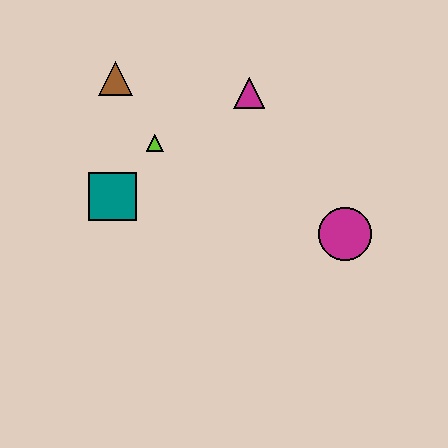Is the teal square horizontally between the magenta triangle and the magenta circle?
No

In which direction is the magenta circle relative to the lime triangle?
The magenta circle is to the right of the lime triangle.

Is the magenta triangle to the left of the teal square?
No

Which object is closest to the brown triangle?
The lime triangle is closest to the brown triangle.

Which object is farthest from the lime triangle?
The magenta circle is farthest from the lime triangle.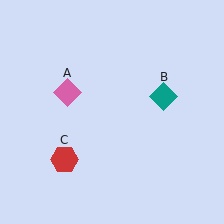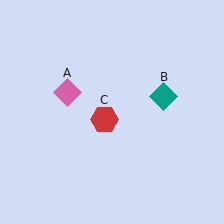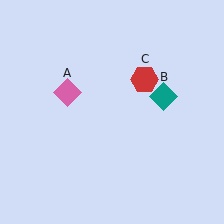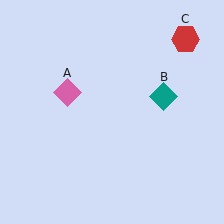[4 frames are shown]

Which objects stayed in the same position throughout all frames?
Pink diamond (object A) and teal diamond (object B) remained stationary.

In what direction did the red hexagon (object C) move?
The red hexagon (object C) moved up and to the right.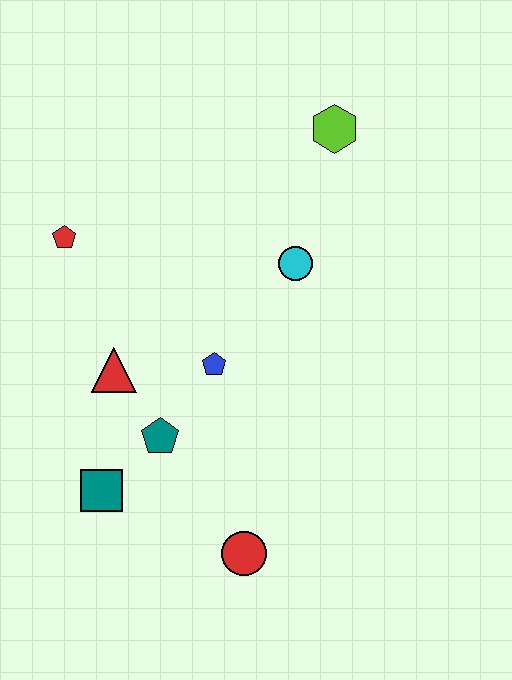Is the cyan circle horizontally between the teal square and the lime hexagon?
Yes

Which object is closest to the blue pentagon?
The teal pentagon is closest to the blue pentagon.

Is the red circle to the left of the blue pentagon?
No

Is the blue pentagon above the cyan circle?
No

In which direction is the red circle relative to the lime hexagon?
The red circle is below the lime hexagon.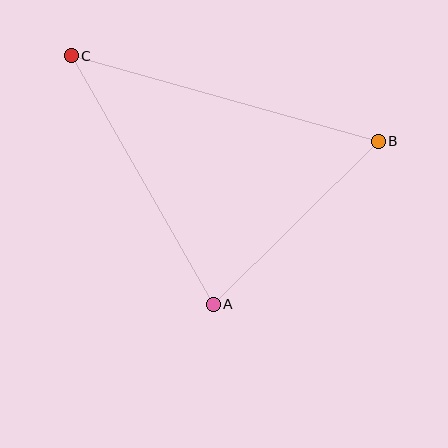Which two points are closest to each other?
Points A and B are closest to each other.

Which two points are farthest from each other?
Points B and C are farthest from each other.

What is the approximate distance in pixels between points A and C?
The distance between A and C is approximately 286 pixels.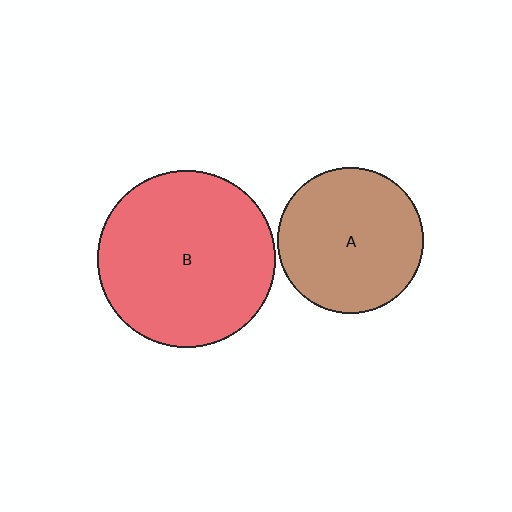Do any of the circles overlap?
No, none of the circles overlap.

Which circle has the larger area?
Circle B (red).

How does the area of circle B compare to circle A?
Approximately 1.5 times.